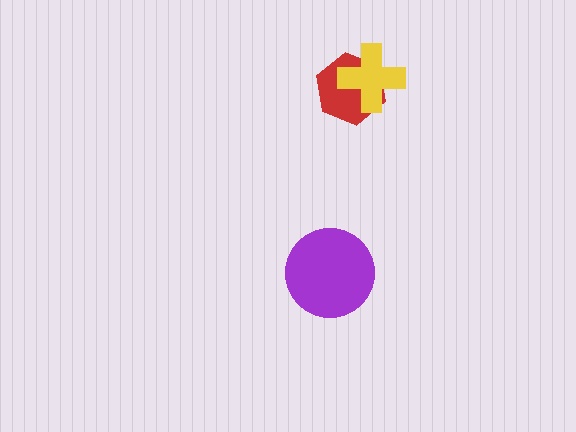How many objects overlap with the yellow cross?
1 object overlaps with the yellow cross.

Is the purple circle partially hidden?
No, no other shape covers it.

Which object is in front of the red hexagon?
The yellow cross is in front of the red hexagon.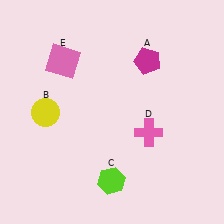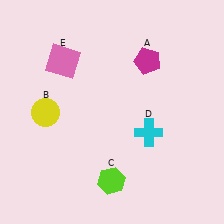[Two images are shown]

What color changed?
The cross (D) changed from pink in Image 1 to cyan in Image 2.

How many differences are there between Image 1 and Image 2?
There is 1 difference between the two images.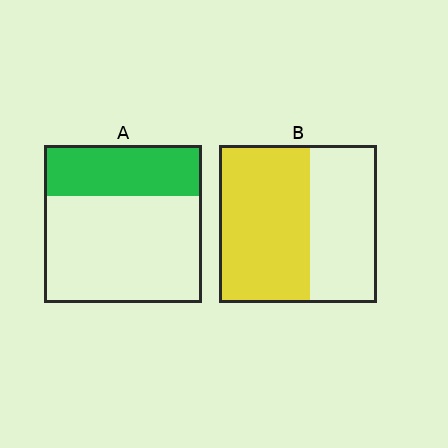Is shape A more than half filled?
No.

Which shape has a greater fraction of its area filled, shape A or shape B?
Shape B.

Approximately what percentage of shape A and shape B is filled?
A is approximately 30% and B is approximately 60%.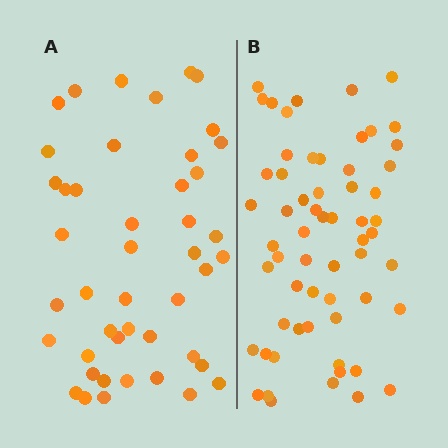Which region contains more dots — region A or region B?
Region B (the right region) has more dots.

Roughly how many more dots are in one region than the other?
Region B has approximately 15 more dots than region A.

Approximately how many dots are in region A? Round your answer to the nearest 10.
About 40 dots. (The exact count is 45, which rounds to 40.)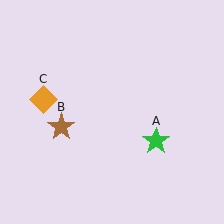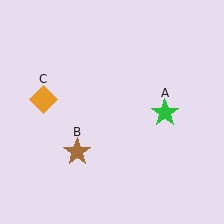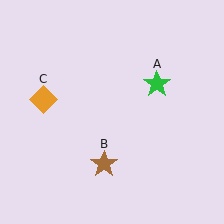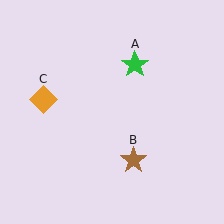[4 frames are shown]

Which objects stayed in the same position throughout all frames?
Orange diamond (object C) remained stationary.